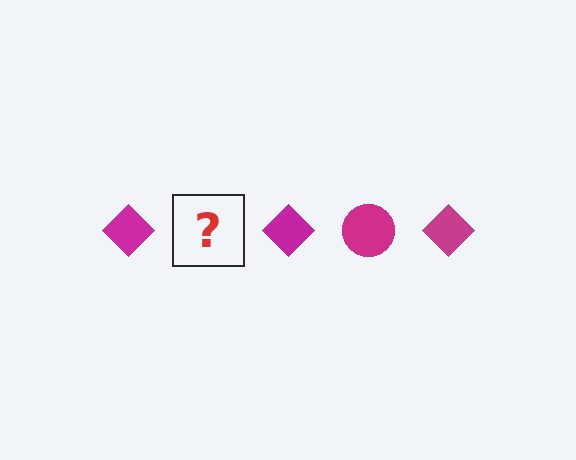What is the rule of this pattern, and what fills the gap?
The rule is that the pattern cycles through diamond, circle shapes in magenta. The gap should be filled with a magenta circle.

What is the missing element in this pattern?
The missing element is a magenta circle.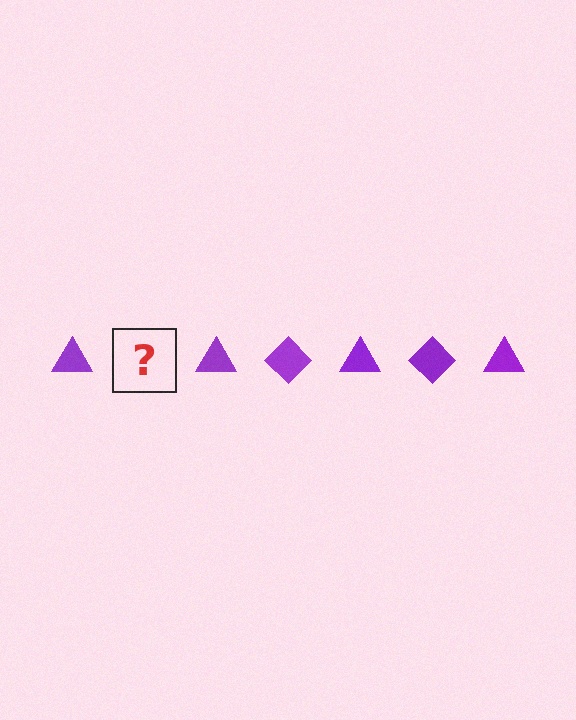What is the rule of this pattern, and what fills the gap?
The rule is that the pattern cycles through triangle, diamond shapes in purple. The gap should be filled with a purple diamond.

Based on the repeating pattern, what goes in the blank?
The blank should be a purple diamond.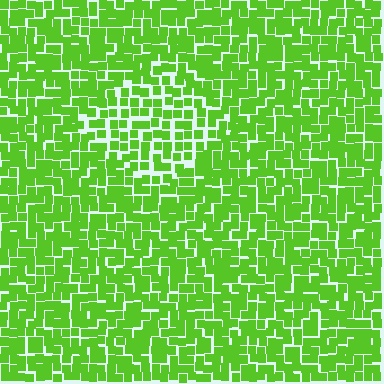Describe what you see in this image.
The image contains small lime elements arranged at two different densities. A diamond-shaped region is visible where the elements are less densely packed than the surrounding area.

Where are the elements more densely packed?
The elements are more densely packed outside the diamond boundary.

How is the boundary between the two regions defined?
The boundary is defined by a change in element density (approximately 1.5x ratio). All elements are the same color, size, and shape.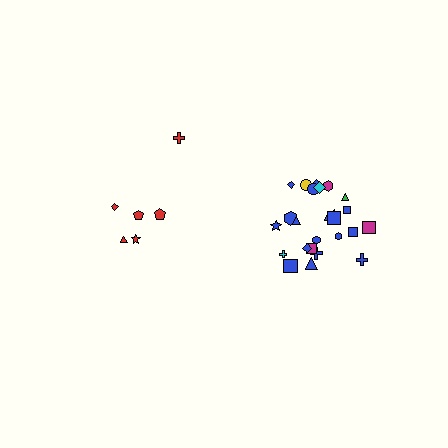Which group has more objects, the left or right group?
The right group.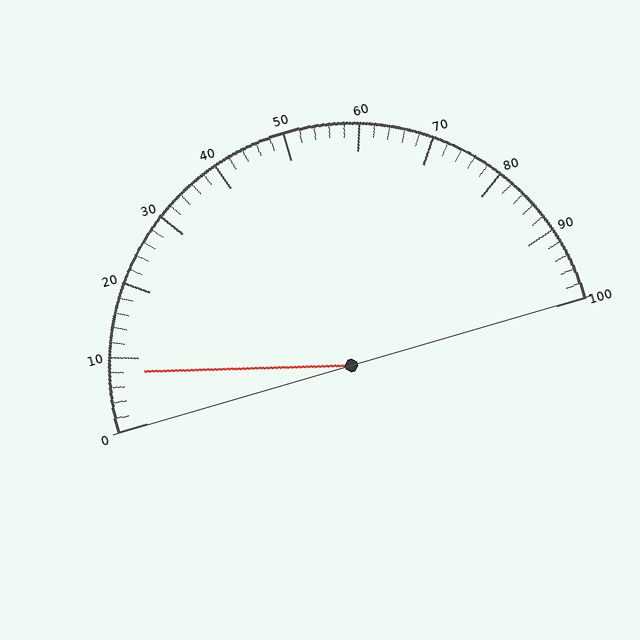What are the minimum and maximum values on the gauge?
The gauge ranges from 0 to 100.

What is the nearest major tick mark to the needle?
The nearest major tick mark is 10.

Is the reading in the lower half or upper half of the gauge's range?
The reading is in the lower half of the range (0 to 100).